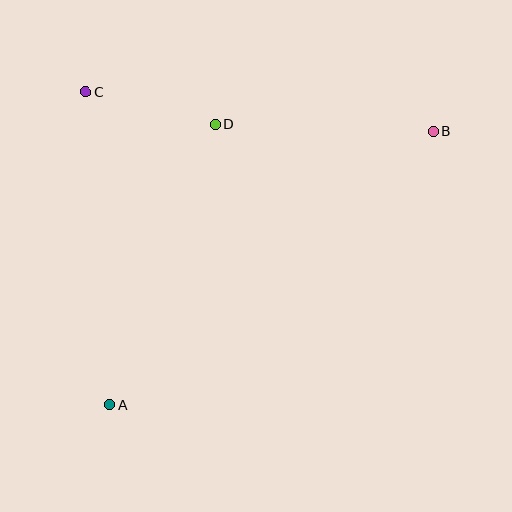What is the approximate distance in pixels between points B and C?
The distance between B and C is approximately 349 pixels.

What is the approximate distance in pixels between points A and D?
The distance between A and D is approximately 300 pixels.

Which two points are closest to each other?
Points C and D are closest to each other.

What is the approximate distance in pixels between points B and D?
The distance between B and D is approximately 218 pixels.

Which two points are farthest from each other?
Points A and B are farthest from each other.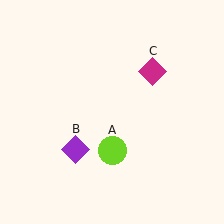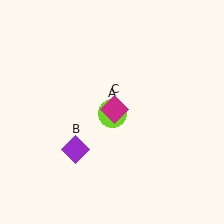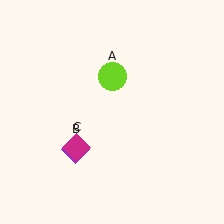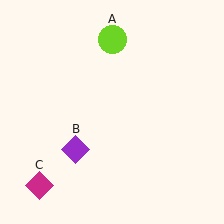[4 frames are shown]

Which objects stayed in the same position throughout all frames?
Purple diamond (object B) remained stationary.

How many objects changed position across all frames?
2 objects changed position: lime circle (object A), magenta diamond (object C).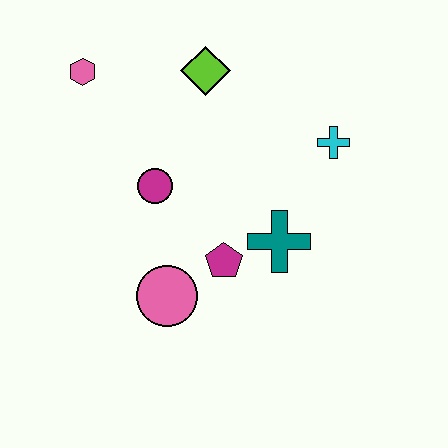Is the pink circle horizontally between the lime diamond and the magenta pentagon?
No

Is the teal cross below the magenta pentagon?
No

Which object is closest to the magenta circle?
The magenta pentagon is closest to the magenta circle.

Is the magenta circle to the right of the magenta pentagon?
No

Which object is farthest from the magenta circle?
The cyan cross is farthest from the magenta circle.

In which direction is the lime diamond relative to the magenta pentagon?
The lime diamond is above the magenta pentagon.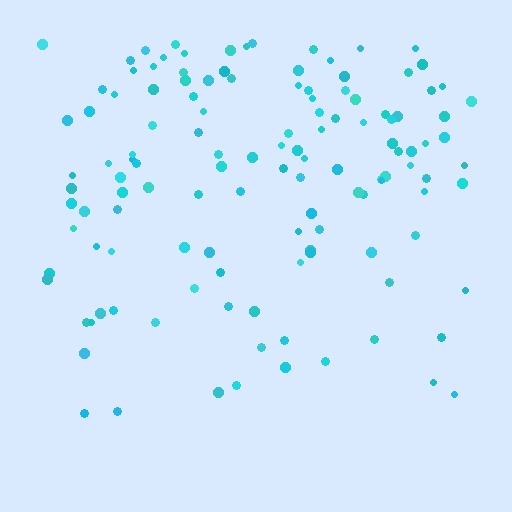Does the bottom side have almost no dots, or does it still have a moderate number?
Still a moderate number, just noticeably fewer than the top.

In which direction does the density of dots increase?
From bottom to top, with the top side densest.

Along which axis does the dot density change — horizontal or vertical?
Vertical.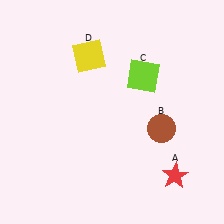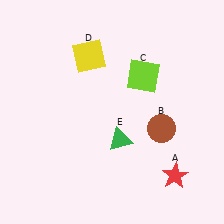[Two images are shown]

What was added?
A green triangle (E) was added in Image 2.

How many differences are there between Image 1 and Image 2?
There is 1 difference between the two images.